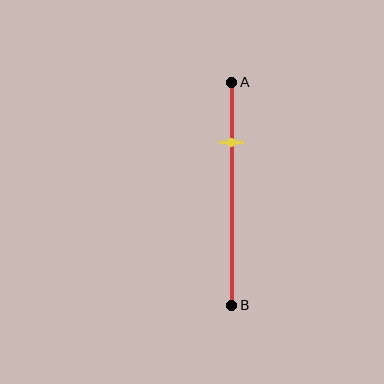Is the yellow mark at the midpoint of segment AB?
No, the mark is at about 25% from A, not at the 50% midpoint.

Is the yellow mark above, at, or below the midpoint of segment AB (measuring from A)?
The yellow mark is above the midpoint of segment AB.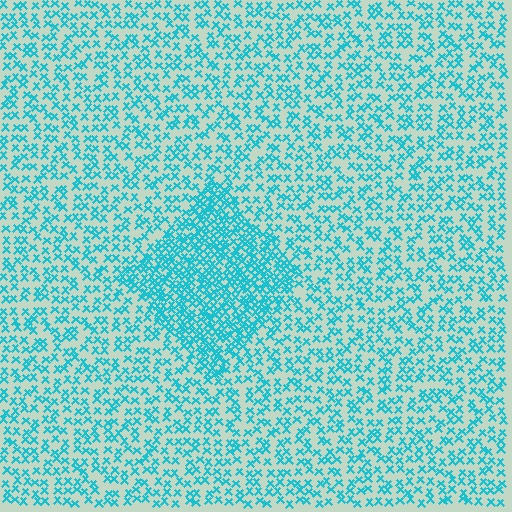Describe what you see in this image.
The image contains small cyan elements arranged at two different densities. A diamond-shaped region is visible where the elements are more densely packed than the surrounding area.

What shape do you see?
I see a diamond.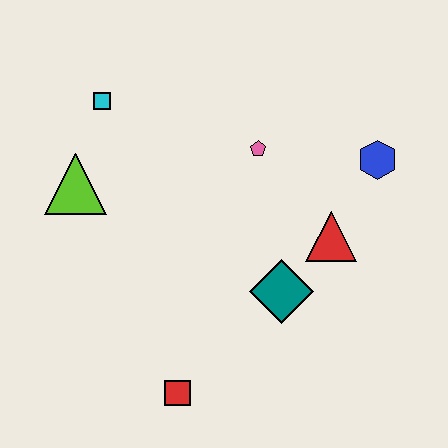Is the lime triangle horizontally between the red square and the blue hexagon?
No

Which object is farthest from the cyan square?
The red square is farthest from the cyan square.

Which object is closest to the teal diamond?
The red triangle is closest to the teal diamond.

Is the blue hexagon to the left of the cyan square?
No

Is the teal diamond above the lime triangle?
No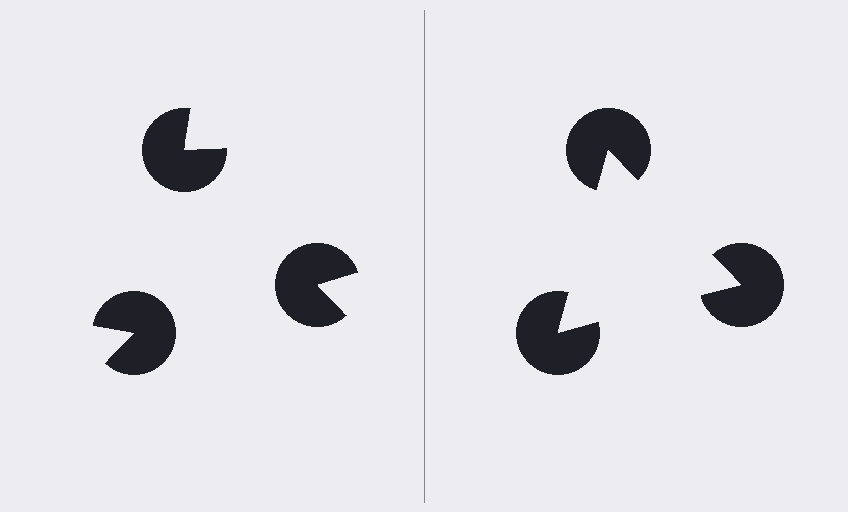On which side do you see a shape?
An illusory triangle appears on the right side. On the left side the wedge cuts are rotated, so no coherent shape forms.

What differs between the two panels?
The pac-man discs are positioned identically on both sides; only the wedge orientations differ. On the right they align to a triangle; on the left they are misaligned.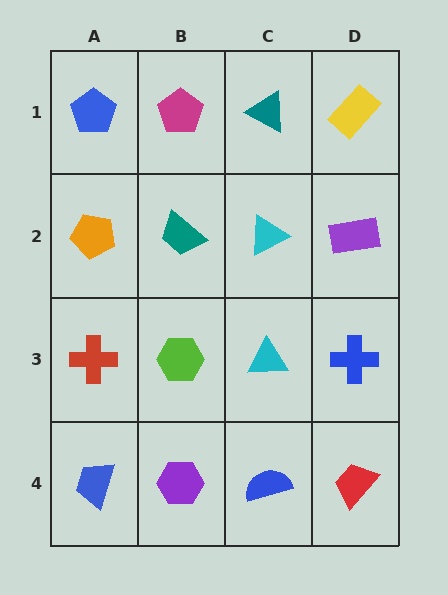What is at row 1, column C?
A teal triangle.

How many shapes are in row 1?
4 shapes.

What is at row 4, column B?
A purple hexagon.